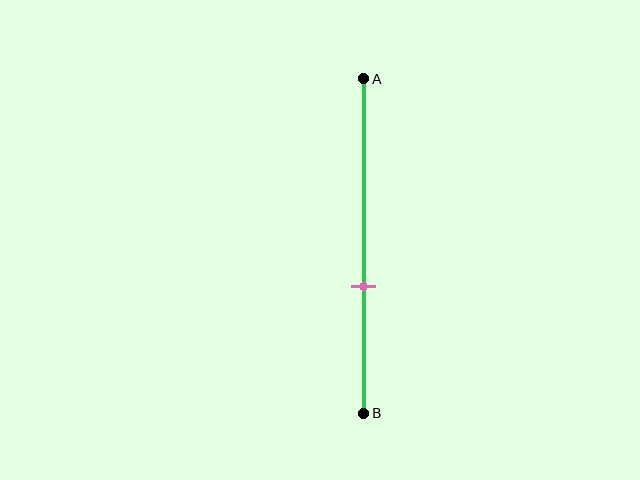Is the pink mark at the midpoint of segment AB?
No, the mark is at about 60% from A, not at the 50% midpoint.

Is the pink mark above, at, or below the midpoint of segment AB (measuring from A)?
The pink mark is below the midpoint of segment AB.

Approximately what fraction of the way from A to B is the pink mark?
The pink mark is approximately 60% of the way from A to B.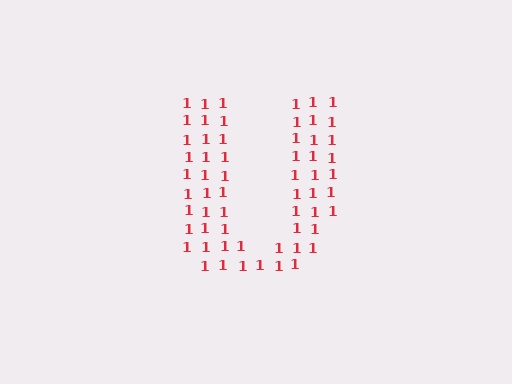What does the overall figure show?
The overall figure shows the letter U.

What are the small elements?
The small elements are digit 1's.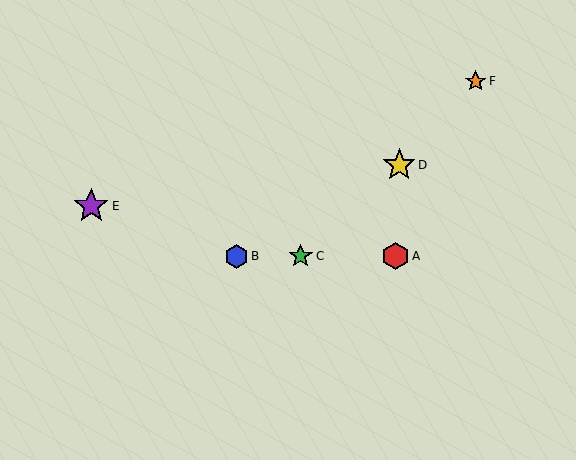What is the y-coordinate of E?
Object E is at y≈206.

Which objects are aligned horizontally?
Objects A, B, C are aligned horizontally.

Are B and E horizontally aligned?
No, B is at y≈256 and E is at y≈206.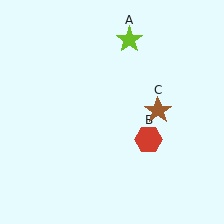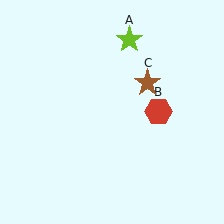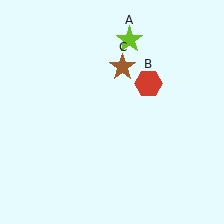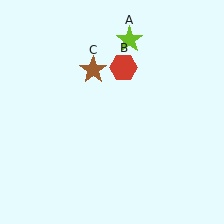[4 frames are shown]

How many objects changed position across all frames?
2 objects changed position: red hexagon (object B), brown star (object C).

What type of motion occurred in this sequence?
The red hexagon (object B), brown star (object C) rotated counterclockwise around the center of the scene.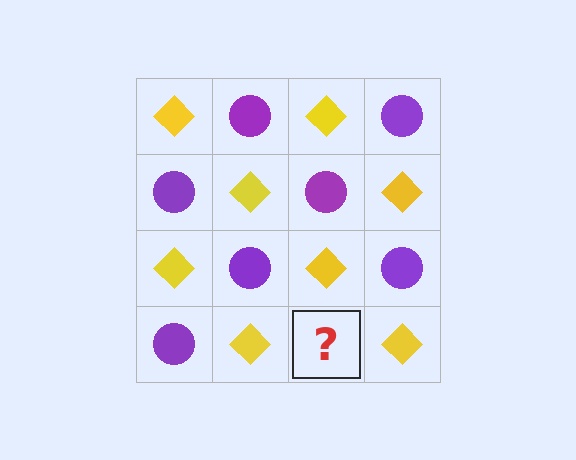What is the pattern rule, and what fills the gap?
The rule is that it alternates yellow diamond and purple circle in a checkerboard pattern. The gap should be filled with a purple circle.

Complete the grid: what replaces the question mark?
The question mark should be replaced with a purple circle.